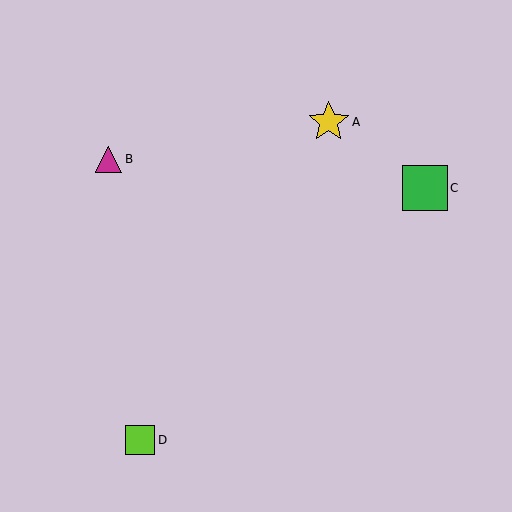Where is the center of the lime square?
The center of the lime square is at (140, 440).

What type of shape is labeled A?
Shape A is a yellow star.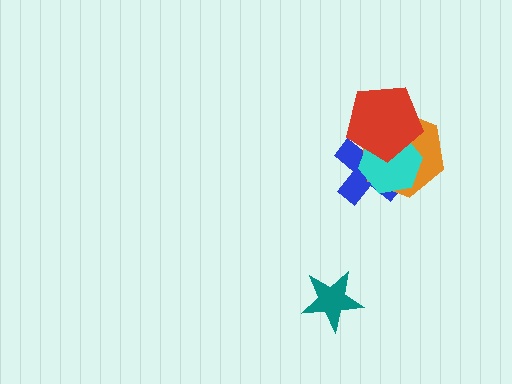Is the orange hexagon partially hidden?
Yes, it is partially covered by another shape.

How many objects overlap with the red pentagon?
3 objects overlap with the red pentagon.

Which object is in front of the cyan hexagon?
The red pentagon is in front of the cyan hexagon.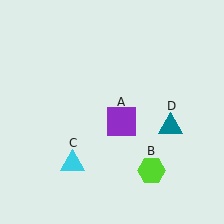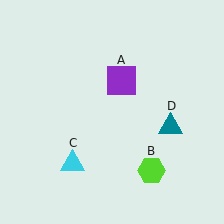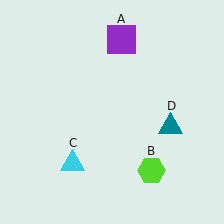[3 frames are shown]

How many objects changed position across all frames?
1 object changed position: purple square (object A).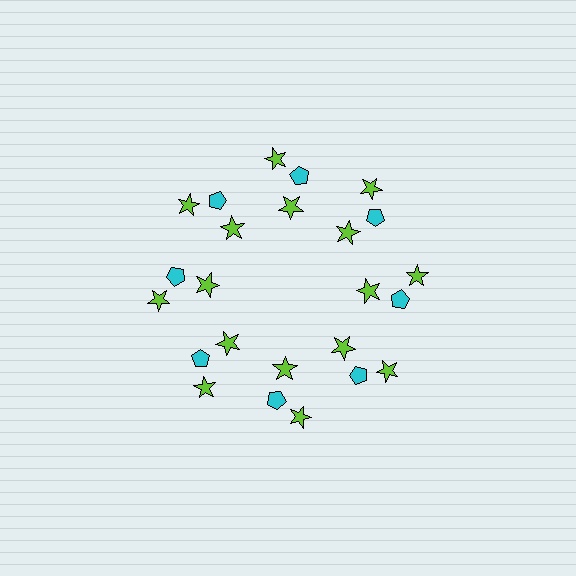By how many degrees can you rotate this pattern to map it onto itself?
The pattern maps onto itself every 45 degrees of rotation.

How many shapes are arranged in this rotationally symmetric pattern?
There are 24 shapes, arranged in 8 groups of 3.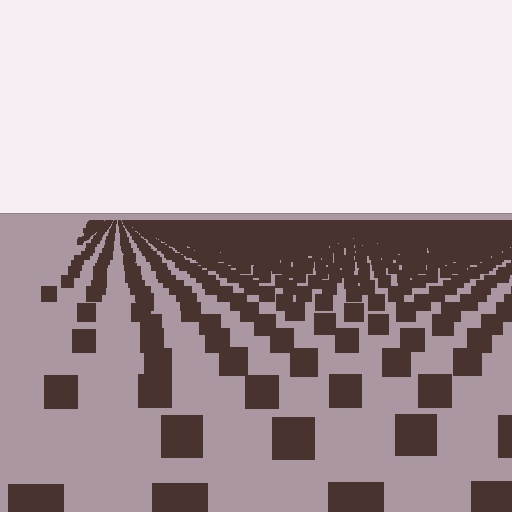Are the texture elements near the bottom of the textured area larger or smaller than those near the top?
Larger. Near the bottom, elements are closer to the viewer and appear at a bigger on-screen size.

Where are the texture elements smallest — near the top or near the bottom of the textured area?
Near the top.